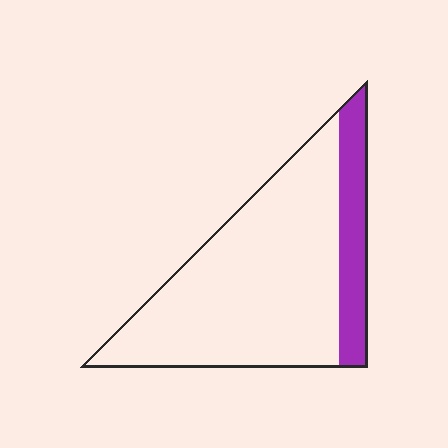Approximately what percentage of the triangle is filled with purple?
Approximately 20%.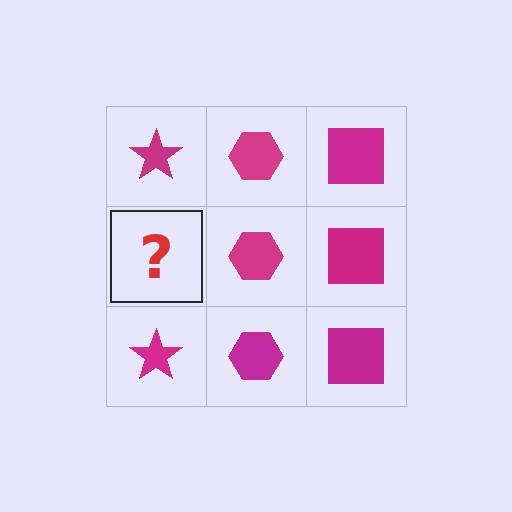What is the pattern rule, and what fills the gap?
The rule is that each column has a consistent shape. The gap should be filled with a magenta star.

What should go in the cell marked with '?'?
The missing cell should contain a magenta star.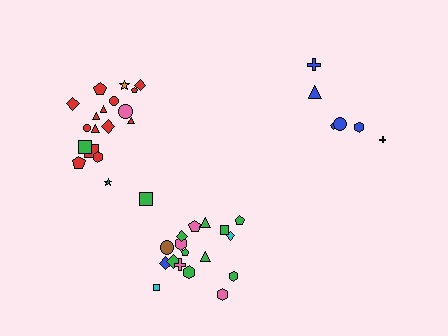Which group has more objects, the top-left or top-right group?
The top-left group.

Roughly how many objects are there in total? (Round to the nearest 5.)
Roughly 40 objects in total.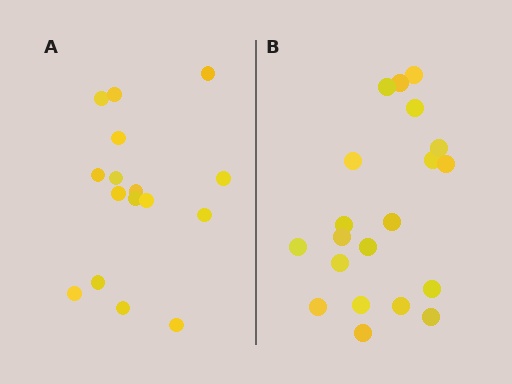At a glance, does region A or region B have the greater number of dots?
Region B (the right region) has more dots.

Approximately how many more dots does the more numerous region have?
Region B has about 4 more dots than region A.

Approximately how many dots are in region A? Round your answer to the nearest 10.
About 20 dots. (The exact count is 16, which rounds to 20.)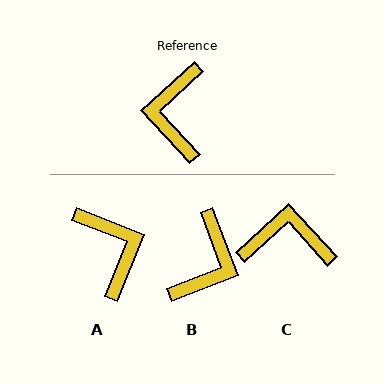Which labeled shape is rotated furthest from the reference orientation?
B, about 158 degrees away.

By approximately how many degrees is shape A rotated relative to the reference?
Approximately 154 degrees clockwise.